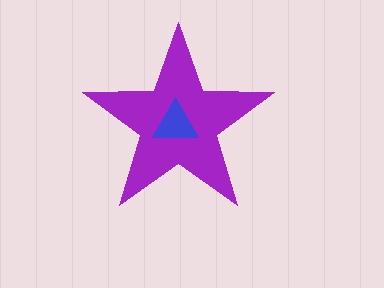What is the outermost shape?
The purple star.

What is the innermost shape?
The blue triangle.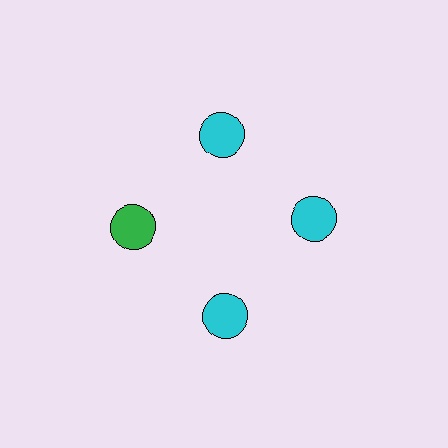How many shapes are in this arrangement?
There are 4 shapes arranged in a ring pattern.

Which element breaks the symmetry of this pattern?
The green circle at roughly the 9 o'clock position breaks the symmetry. All other shapes are cyan circles.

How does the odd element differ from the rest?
It has a different color: green instead of cyan.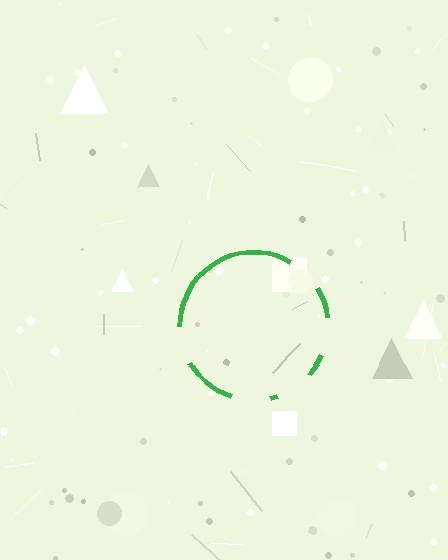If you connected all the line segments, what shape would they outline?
They would outline a circle.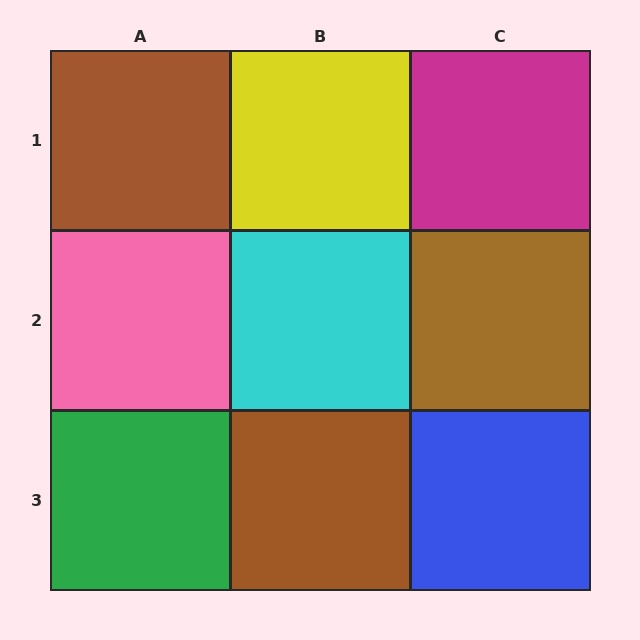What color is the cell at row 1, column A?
Brown.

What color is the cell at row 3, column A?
Green.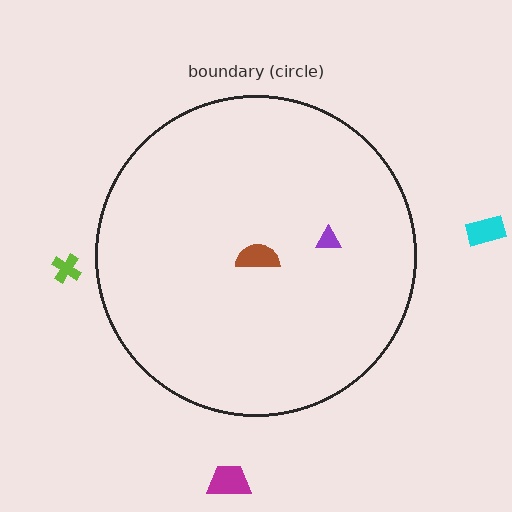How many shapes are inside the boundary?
2 inside, 3 outside.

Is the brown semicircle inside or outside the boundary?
Inside.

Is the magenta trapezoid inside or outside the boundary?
Outside.